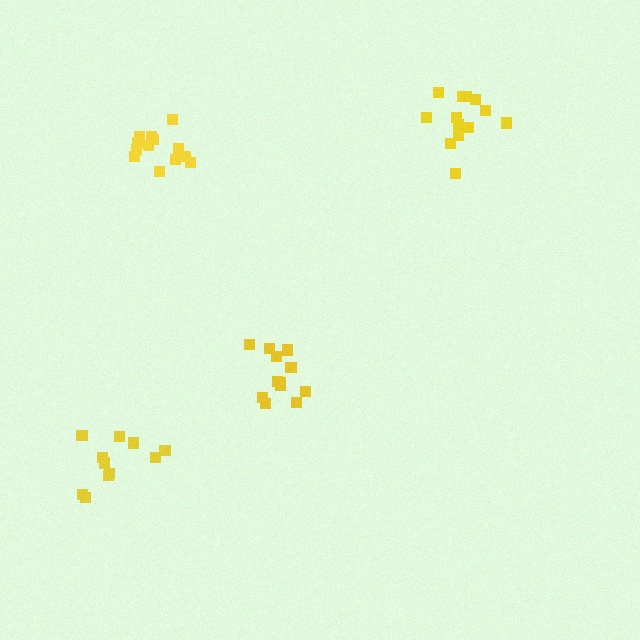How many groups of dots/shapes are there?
There are 4 groups.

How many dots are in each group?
Group 1: 12 dots, Group 2: 11 dots, Group 3: 13 dots, Group 4: 13 dots (49 total).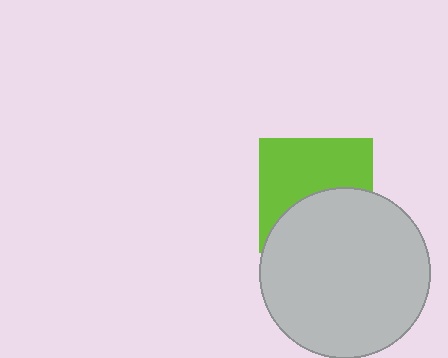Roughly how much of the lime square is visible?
About half of it is visible (roughly 55%).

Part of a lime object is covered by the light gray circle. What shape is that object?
It is a square.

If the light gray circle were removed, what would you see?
You would see the complete lime square.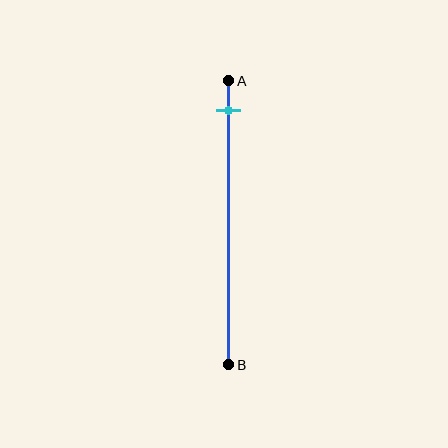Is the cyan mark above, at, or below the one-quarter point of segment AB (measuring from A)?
The cyan mark is above the one-quarter point of segment AB.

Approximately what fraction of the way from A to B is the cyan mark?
The cyan mark is approximately 10% of the way from A to B.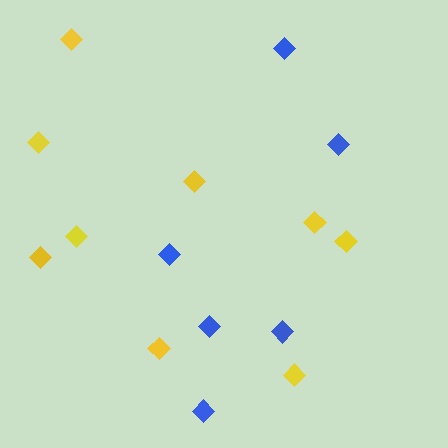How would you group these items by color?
There are 2 groups: one group of blue diamonds (6) and one group of yellow diamonds (9).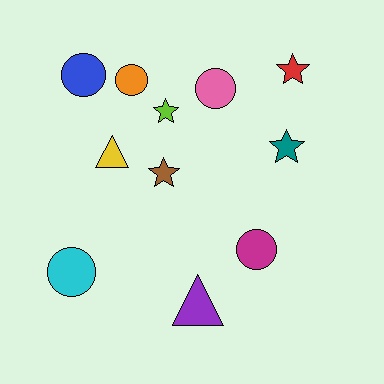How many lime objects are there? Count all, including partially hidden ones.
There is 1 lime object.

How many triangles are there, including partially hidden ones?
There are 2 triangles.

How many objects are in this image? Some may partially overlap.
There are 11 objects.